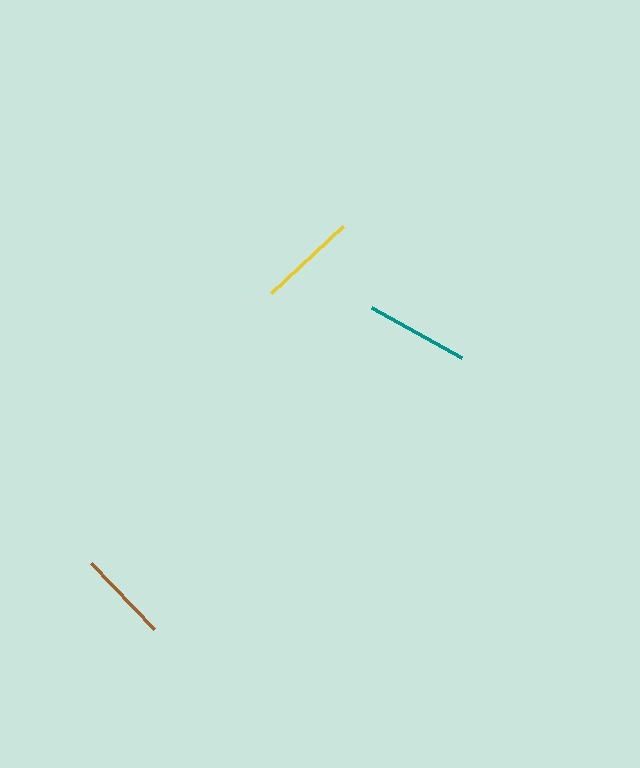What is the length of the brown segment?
The brown segment is approximately 91 pixels long.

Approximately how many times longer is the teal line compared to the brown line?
The teal line is approximately 1.1 times the length of the brown line.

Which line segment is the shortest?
The brown line is the shortest at approximately 91 pixels.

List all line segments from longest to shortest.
From longest to shortest: teal, yellow, brown.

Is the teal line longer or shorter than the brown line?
The teal line is longer than the brown line.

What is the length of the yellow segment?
The yellow segment is approximately 99 pixels long.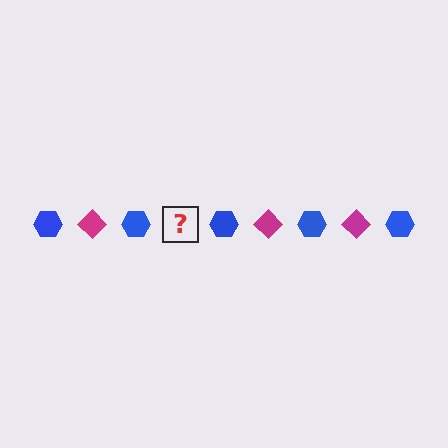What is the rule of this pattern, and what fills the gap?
The rule is that the pattern alternates between blue hexagon and magenta diamond. The gap should be filled with a magenta diamond.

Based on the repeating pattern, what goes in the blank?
The blank should be a magenta diamond.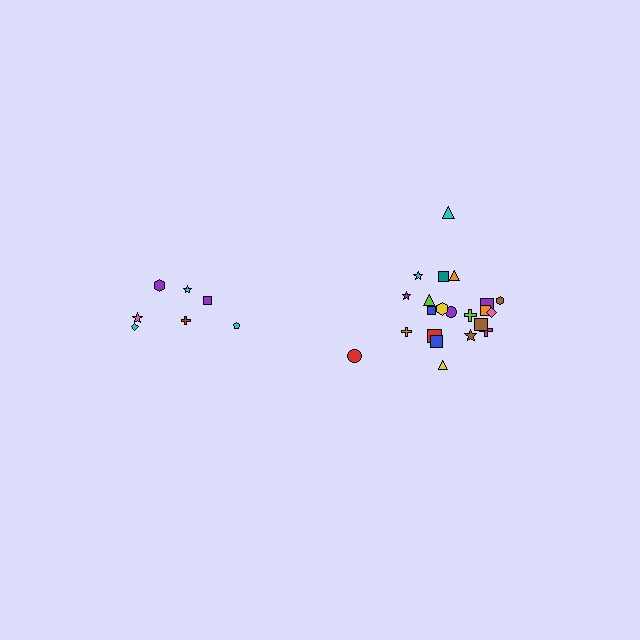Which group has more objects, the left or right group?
The right group.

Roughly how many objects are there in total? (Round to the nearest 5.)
Roughly 30 objects in total.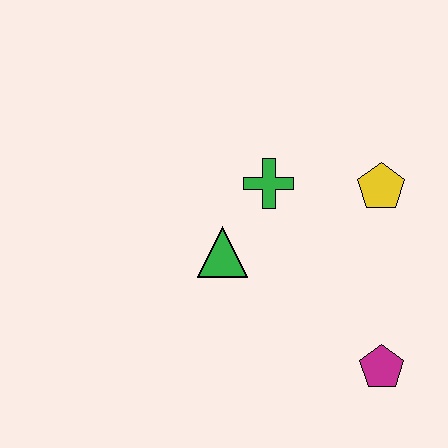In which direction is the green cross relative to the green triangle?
The green cross is above the green triangle.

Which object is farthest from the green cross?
The magenta pentagon is farthest from the green cross.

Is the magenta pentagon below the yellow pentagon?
Yes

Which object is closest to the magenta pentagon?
The yellow pentagon is closest to the magenta pentagon.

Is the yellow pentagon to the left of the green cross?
No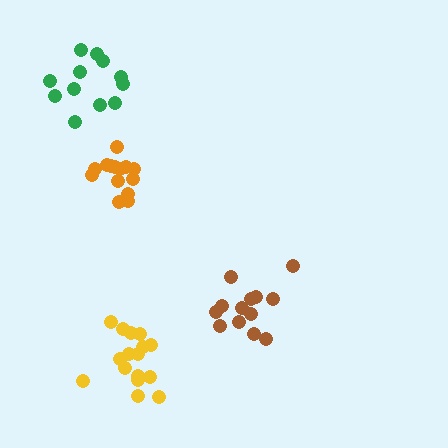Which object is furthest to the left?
The green cluster is leftmost.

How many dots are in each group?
Group 1: 14 dots, Group 2: 16 dots, Group 3: 13 dots, Group 4: 12 dots (55 total).